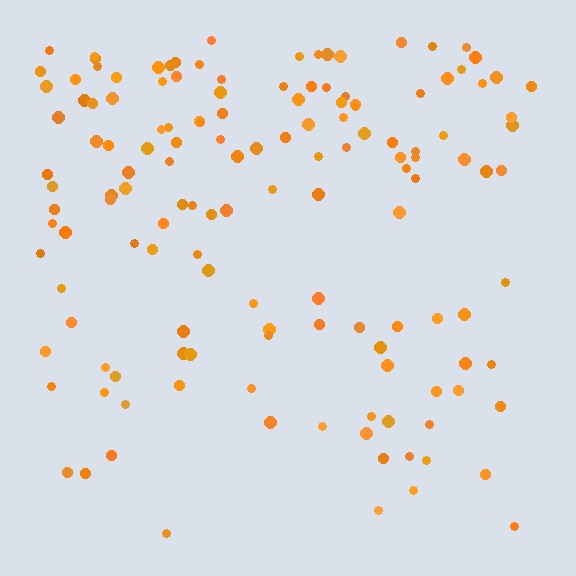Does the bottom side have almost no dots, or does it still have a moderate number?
Still a moderate number, just noticeably fewer than the top.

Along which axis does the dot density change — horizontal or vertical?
Vertical.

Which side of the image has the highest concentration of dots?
The top.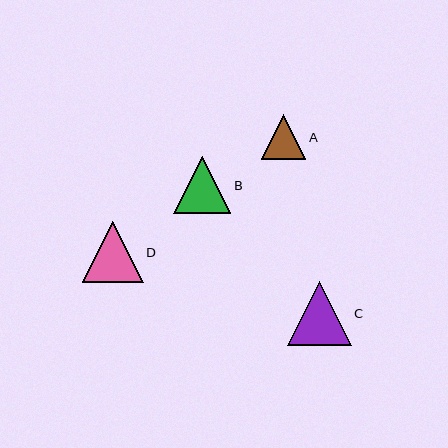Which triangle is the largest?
Triangle C is the largest with a size of approximately 64 pixels.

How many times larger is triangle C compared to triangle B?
Triangle C is approximately 1.1 times the size of triangle B.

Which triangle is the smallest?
Triangle A is the smallest with a size of approximately 44 pixels.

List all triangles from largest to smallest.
From largest to smallest: C, D, B, A.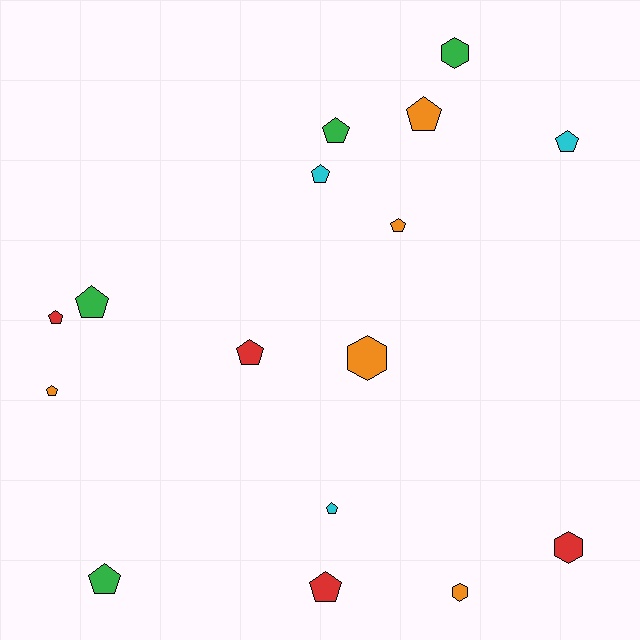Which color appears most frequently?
Orange, with 5 objects.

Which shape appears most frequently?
Pentagon, with 12 objects.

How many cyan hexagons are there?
There are no cyan hexagons.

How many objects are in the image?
There are 16 objects.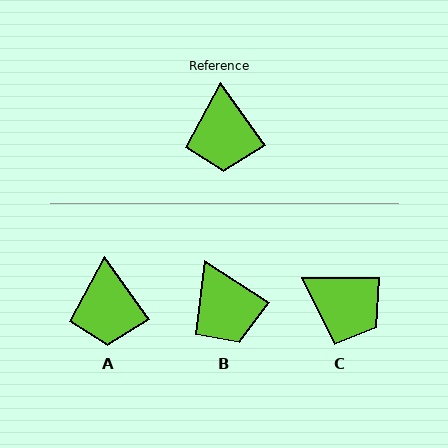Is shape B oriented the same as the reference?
No, it is off by about 22 degrees.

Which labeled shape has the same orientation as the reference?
A.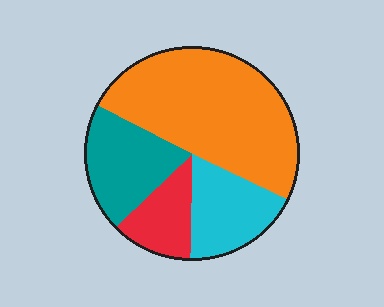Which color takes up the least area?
Red, at roughly 10%.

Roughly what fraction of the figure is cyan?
Cyan covers about 20% of the figure.